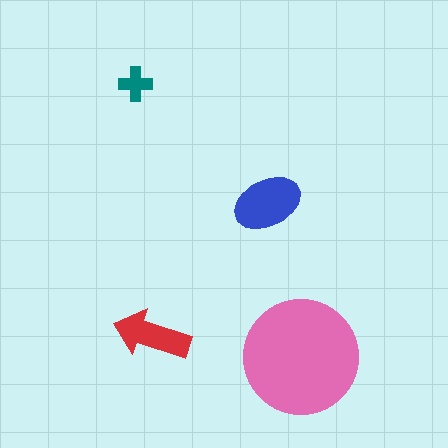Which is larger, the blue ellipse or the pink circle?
The pink circle.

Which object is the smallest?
The teal cross.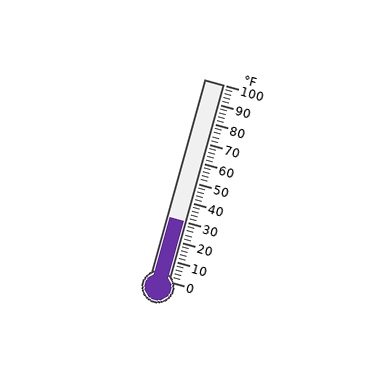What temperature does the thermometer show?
The thermometer shows approximately 30°F.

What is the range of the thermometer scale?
The thermometer scale ranges from 0°F to 100°F.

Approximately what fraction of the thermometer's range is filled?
The thermometer is filled to approximately 30% of its range.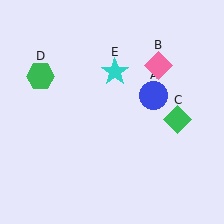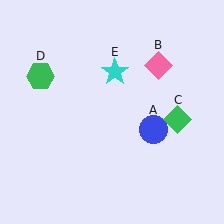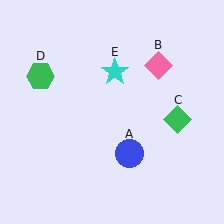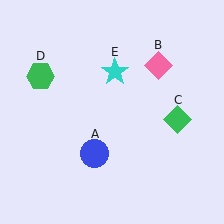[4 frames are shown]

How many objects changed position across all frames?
1 object changed position: blue circle (object A).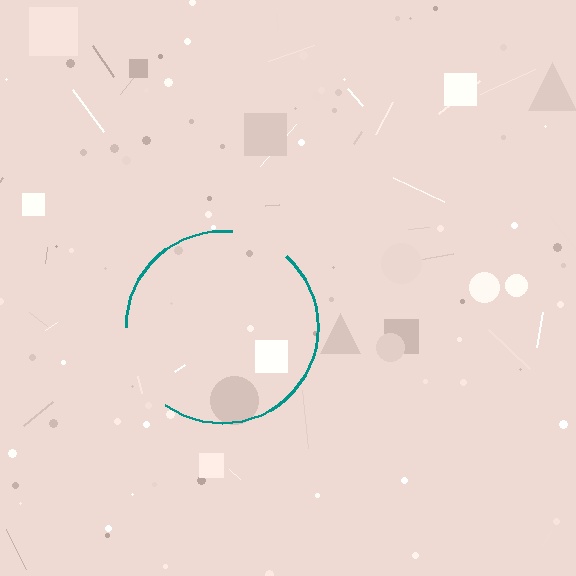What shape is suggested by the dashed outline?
The dashed outline suggests a circle.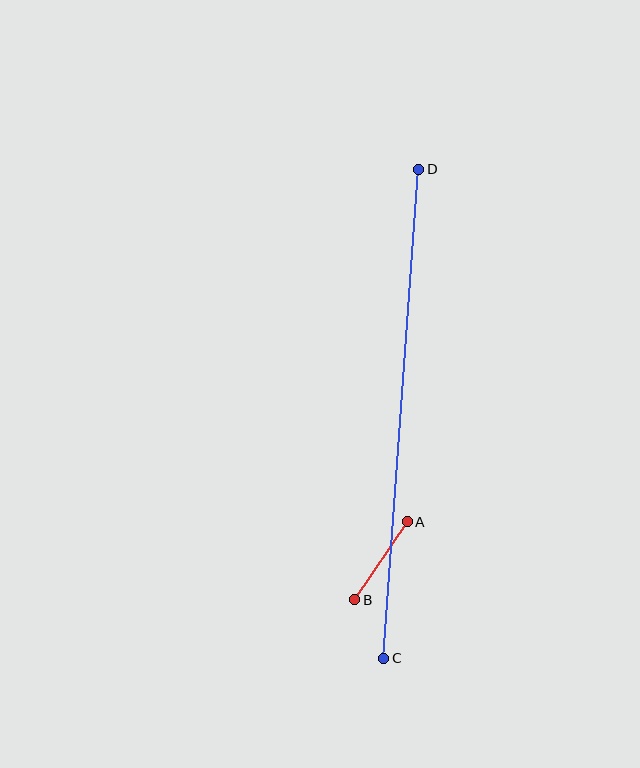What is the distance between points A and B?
The distance is approximately 94 pixels.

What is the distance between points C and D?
The distance is approximately 490 pixels.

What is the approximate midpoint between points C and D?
The midpoint is at approximately (401, 414) pixels.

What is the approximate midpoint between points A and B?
The midpoint is at approximately (381, 561) pixels.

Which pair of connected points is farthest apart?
Points C and D are farthest apart.